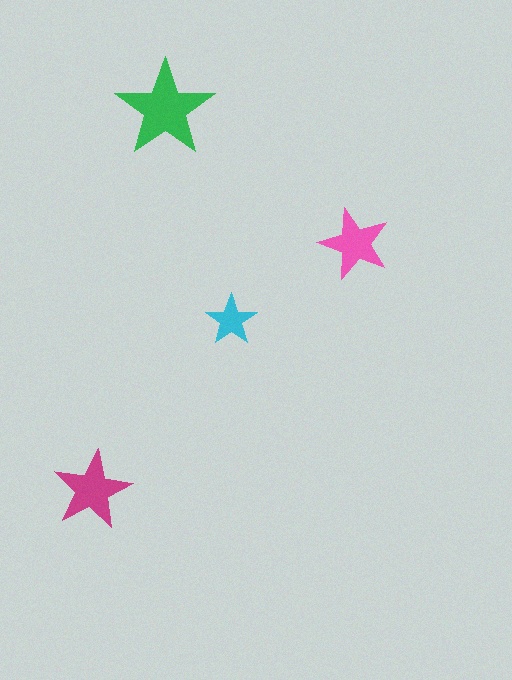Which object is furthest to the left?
The magenta star is leftmost.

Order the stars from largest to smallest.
the green one, the magenta one, the pink one, the cyan one.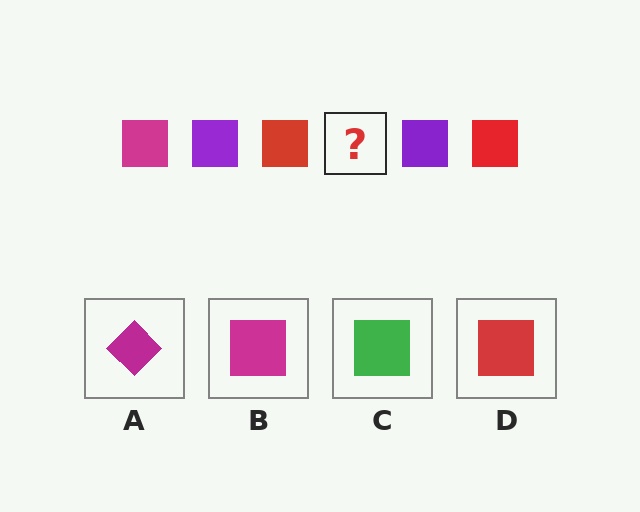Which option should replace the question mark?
Option B.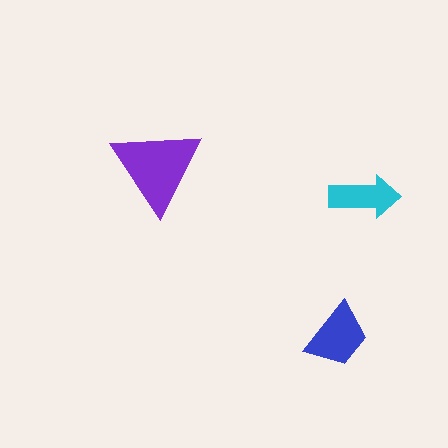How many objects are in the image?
There are 3 objects in the image.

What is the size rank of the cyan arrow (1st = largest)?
3rd.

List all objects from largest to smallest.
The purple triangle, the blue trapezoid, the cyan arrow.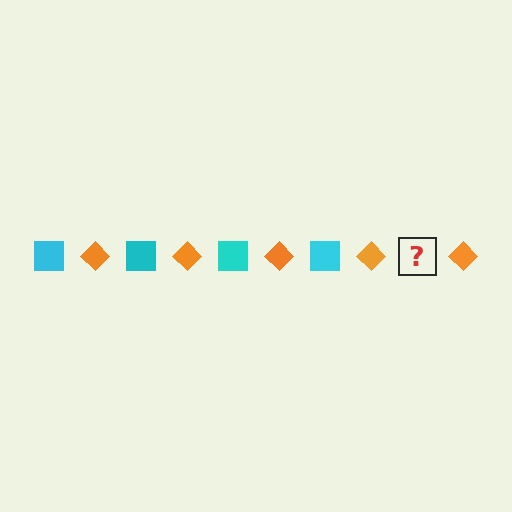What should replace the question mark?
The question mark should be replaced with a cyan square.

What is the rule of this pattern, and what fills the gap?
The rule is that the pattern alternates between cyan square and orange diamond. The gap should be filled with a cyan square.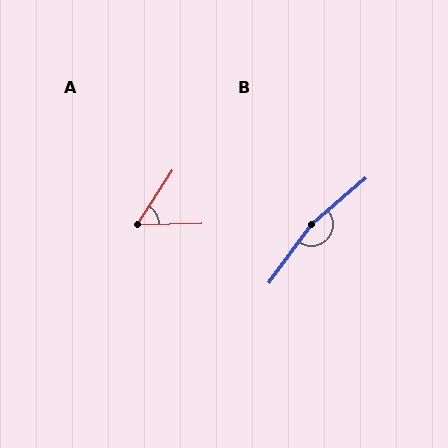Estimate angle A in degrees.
Approximately 56 degrees.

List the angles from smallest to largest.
A (56°), B (166°).